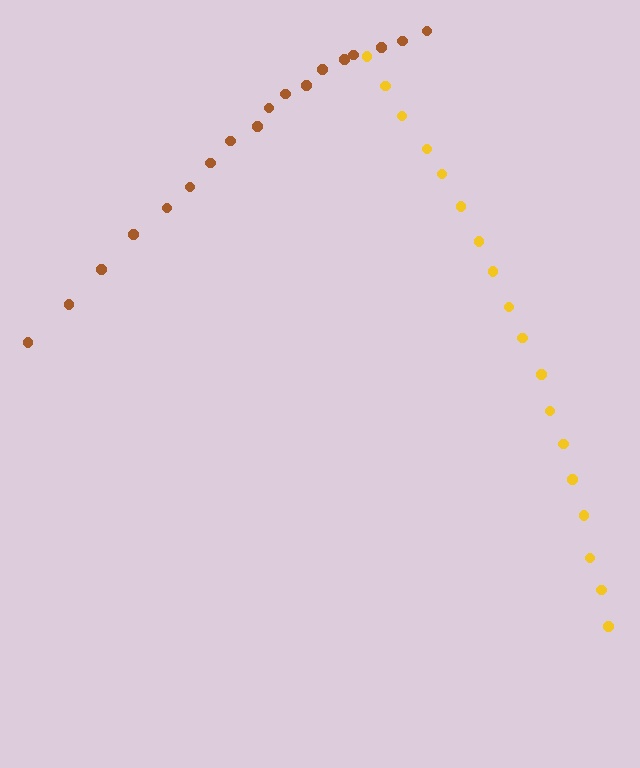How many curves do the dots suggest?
There are 2 distinct paths.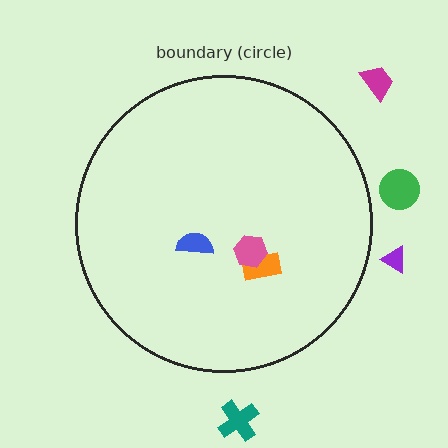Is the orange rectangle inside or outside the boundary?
Inside.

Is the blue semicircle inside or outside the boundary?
Inside.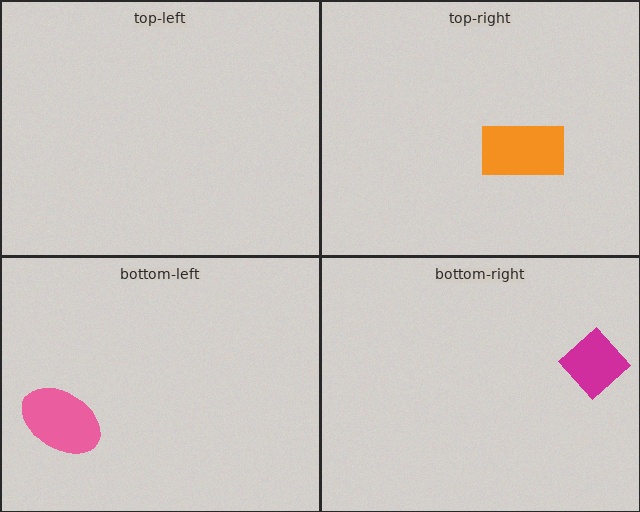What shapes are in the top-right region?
The orange rectangle.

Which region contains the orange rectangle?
The top-right region.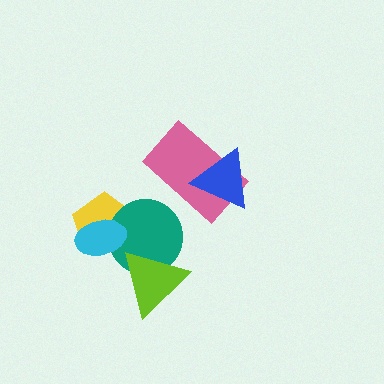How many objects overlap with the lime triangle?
1 object overlaps with the lime triangle.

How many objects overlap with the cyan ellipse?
2 objects overlap with the cyan ellipse.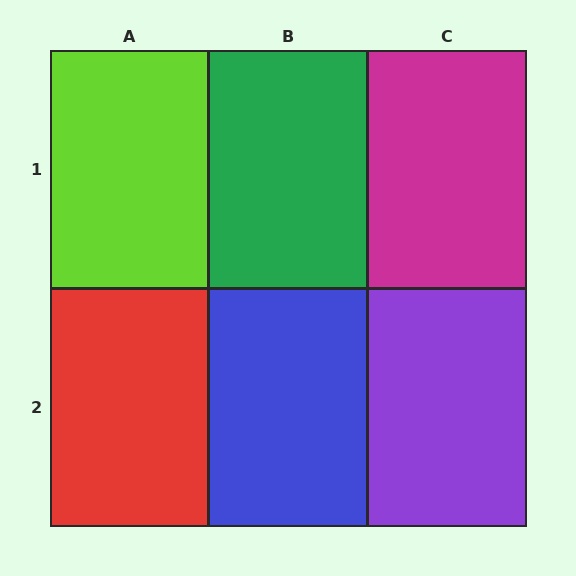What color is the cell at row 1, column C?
Magenta.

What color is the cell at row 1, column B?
Green.